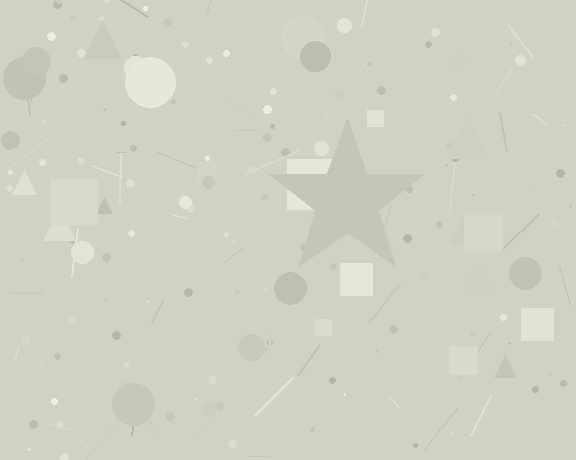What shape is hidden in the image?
A star is hidden in the image.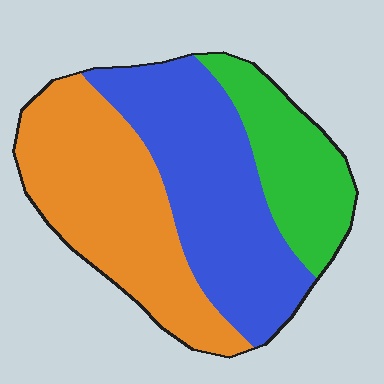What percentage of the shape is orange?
Orange takes up about two fifths (2/5) of the shape.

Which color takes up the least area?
Green, at roughly 20%.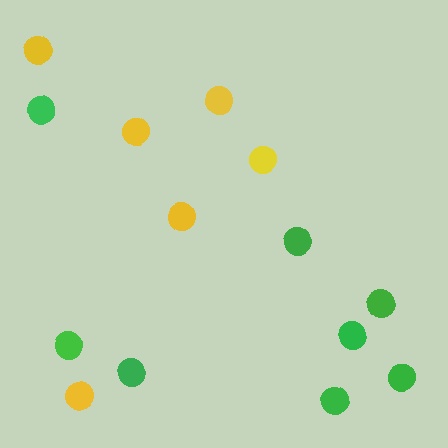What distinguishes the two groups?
There are 2 groups: one group of green circles (8) and one group of yellow circles (6).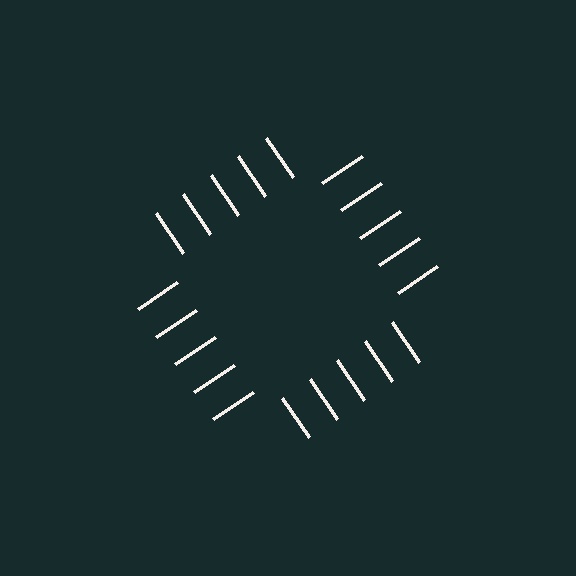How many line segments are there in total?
20 — 5 along each of the 4 edges.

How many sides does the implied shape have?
4 sides — the line-ends trace a square.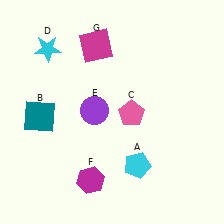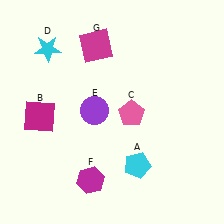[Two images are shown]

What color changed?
The square (B) changed from teal in Image 1 to magenta in Image 2.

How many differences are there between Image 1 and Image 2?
There is 1 difference between the two images.